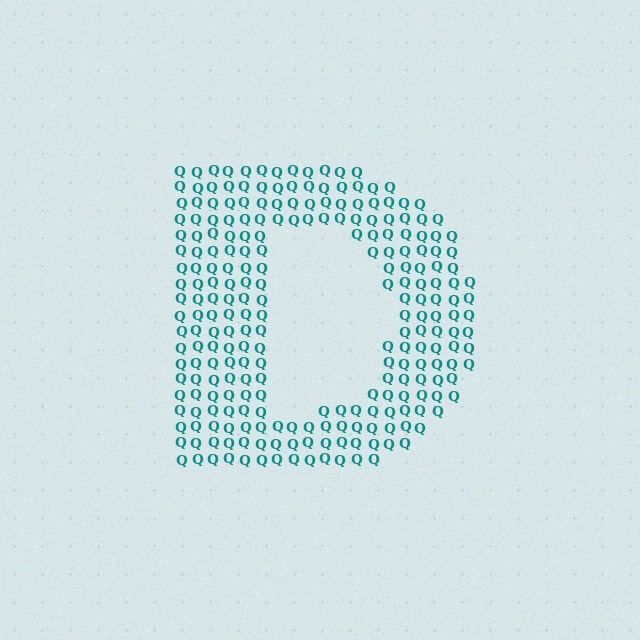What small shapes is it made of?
It is made of small letter Q's.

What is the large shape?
The large shape is the letter D.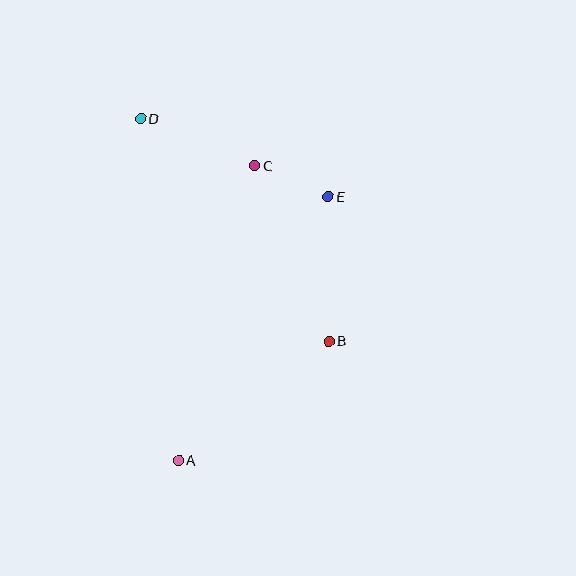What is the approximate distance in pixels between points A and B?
The distance between A and B is approximately 192 pixels.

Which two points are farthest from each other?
Points A and D are farthest from each other.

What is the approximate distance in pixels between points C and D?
The distance between C and D is approximately 124 pixels.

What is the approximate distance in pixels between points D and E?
The distance between D and E is approximately 203 pixels.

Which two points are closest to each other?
Points C and E are closest to each other.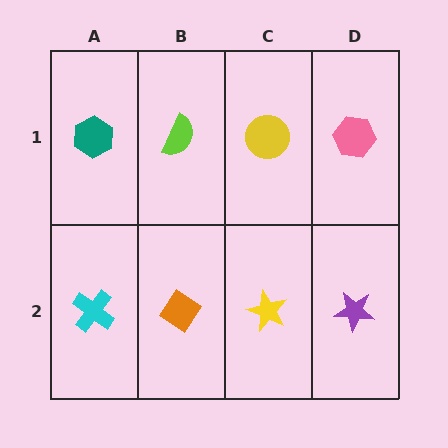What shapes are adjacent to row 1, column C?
A yellow star (row 2, column C), a lime semicircle (row 1, column B), a pink hexagon (row 1, column D).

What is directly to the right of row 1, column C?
A pink hexagon.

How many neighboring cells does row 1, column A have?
2.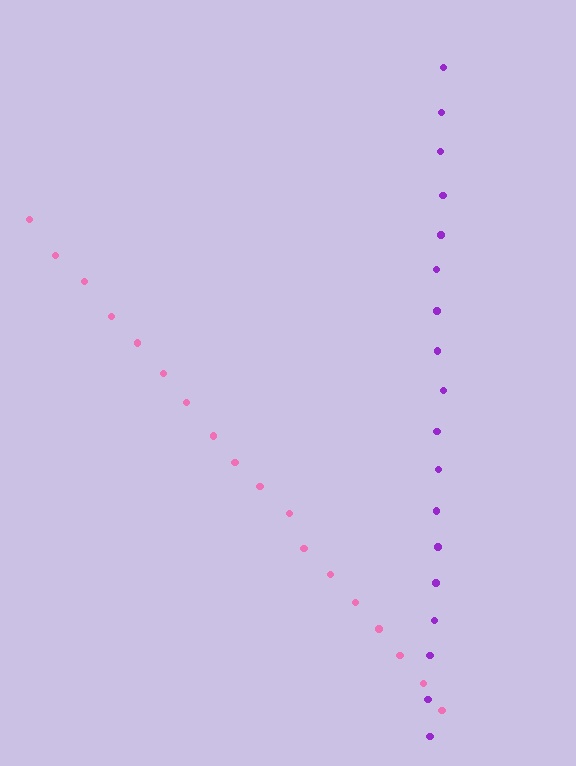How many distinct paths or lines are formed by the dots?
There are 2 distinct paths.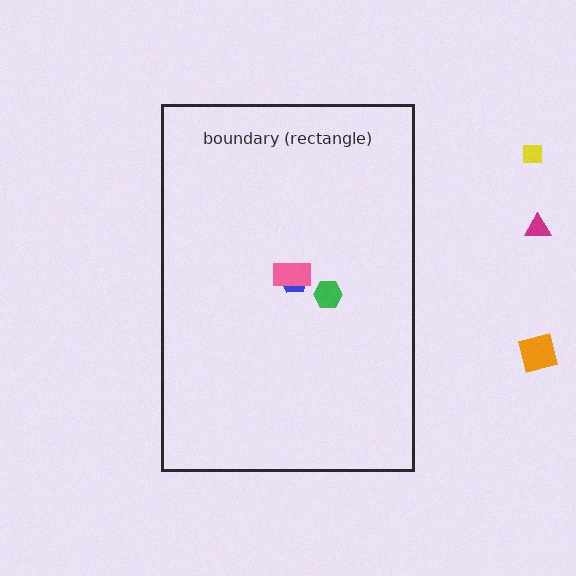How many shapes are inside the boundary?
3 inside, 3 outside.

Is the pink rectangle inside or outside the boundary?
Inside.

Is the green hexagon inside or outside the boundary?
Inside.